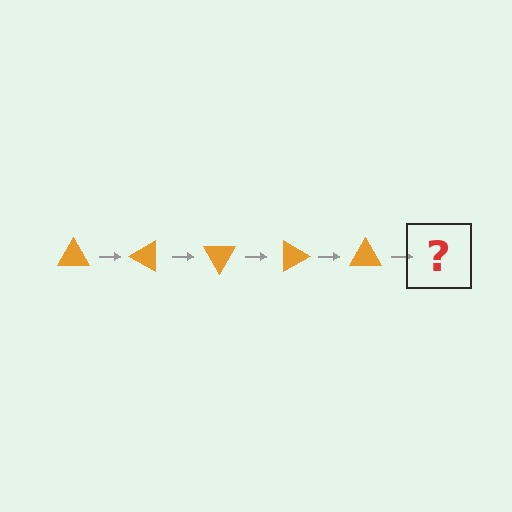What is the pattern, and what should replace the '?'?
The pattern is that the triangle rotates 30 degrees each step. The '?' should be an orange triangle rotated 150 degrees.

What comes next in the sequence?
The next element should be an orange triangle rotated 150 degrees.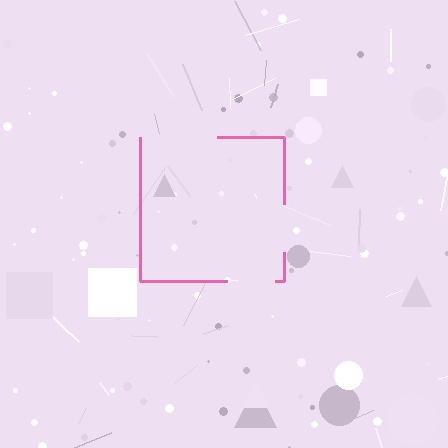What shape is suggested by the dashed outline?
The dashed outline suggests a square.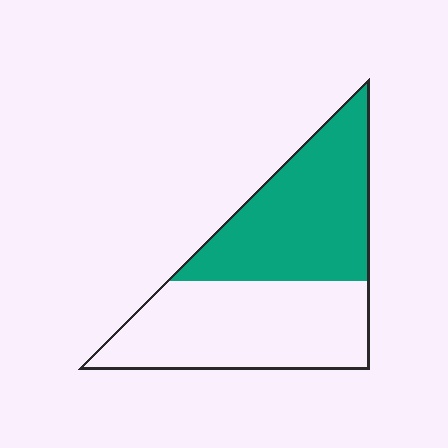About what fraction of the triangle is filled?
About one half (1/2).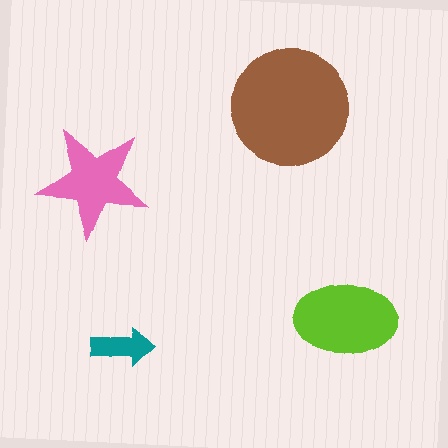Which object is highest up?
The brown circle is topmost.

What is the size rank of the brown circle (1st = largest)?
1st.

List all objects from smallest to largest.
The teal arrow, the pink star, the lime ellipse, the brown circle.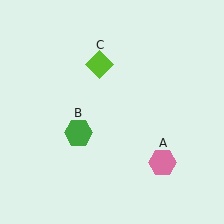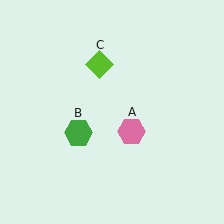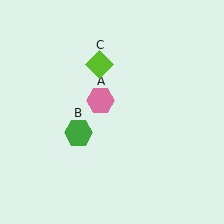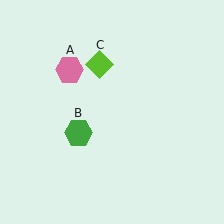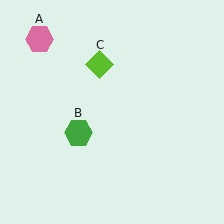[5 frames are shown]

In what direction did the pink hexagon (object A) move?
The pink hexagon (object A) moved up and to the left.